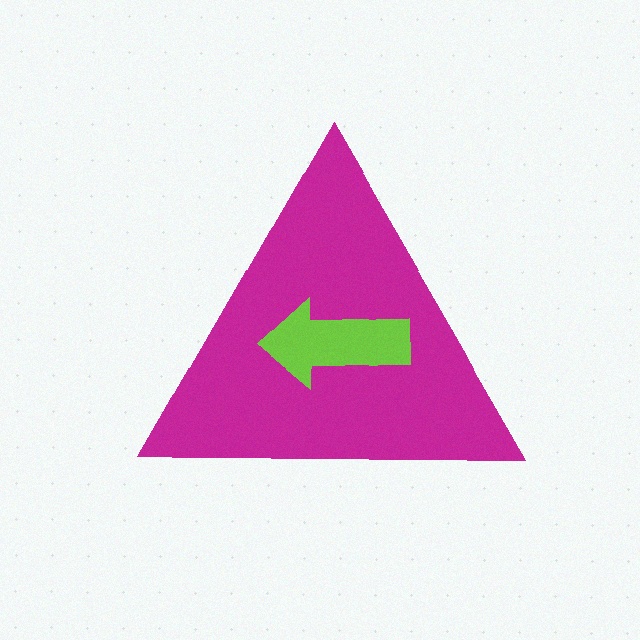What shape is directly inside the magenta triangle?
The lime arrow.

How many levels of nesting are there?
2.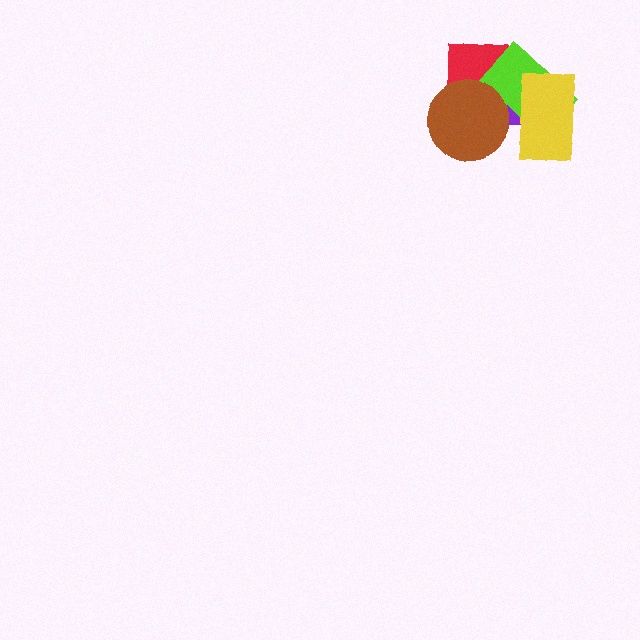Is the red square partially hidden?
Yes, it is partially covered by another shape.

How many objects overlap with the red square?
3 objects overlap with the red square.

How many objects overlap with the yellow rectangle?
2 objects overlap with the yellow rectangle.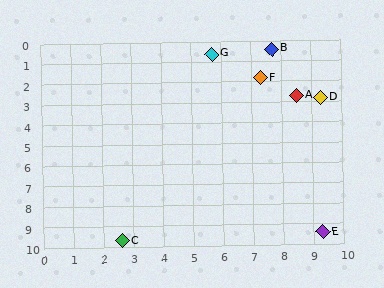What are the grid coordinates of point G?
Point G is at approximately (5.7, 0.6).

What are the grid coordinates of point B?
Point B is at approximately (7.7, 0.4).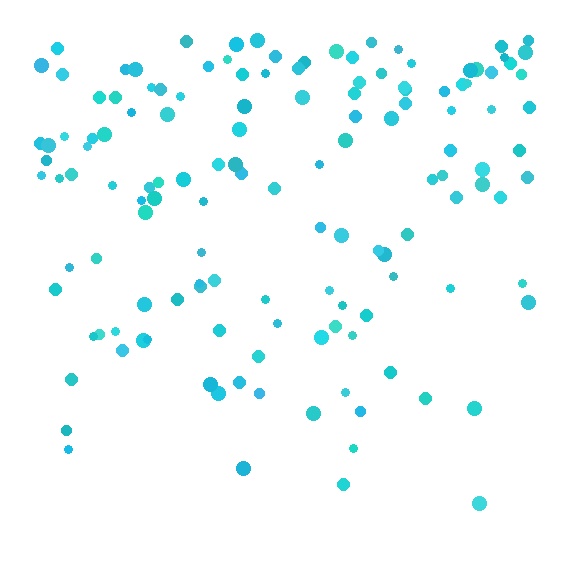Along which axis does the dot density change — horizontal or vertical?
Vertical.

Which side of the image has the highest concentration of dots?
The top.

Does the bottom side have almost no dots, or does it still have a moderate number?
Still a moderate number, just noticeably fewer than the top.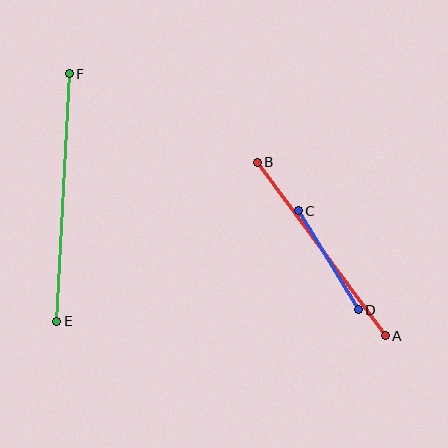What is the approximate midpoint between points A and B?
The midpoint is at approximately (321, 249) pixels.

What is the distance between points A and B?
The distance is approximately 216 pixels.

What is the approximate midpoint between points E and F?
The midpoint is at approximately (63, 197) pixels.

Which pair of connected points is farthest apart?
Points E and F are farthest apart.